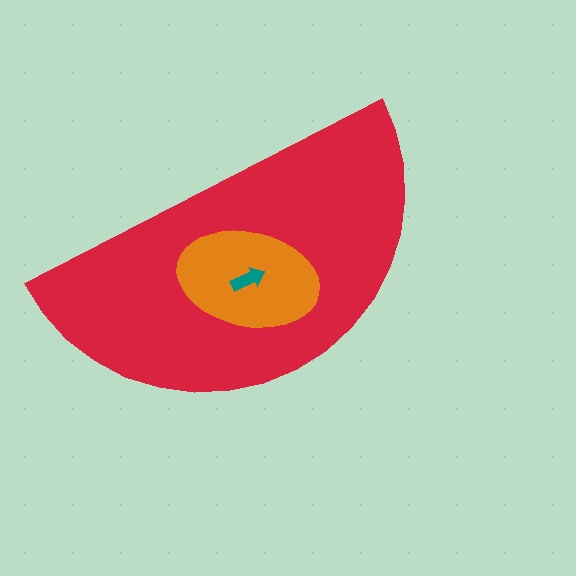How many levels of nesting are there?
3.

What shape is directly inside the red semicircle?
The orange ellipse.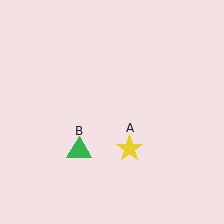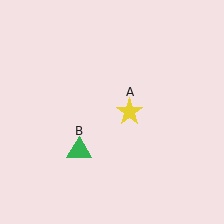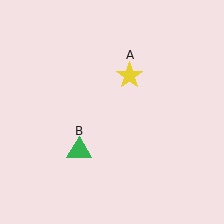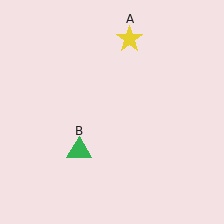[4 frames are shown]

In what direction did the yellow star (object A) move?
The yellow star (object A) moved up.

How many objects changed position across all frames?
1 object changed position: yellow star (object A).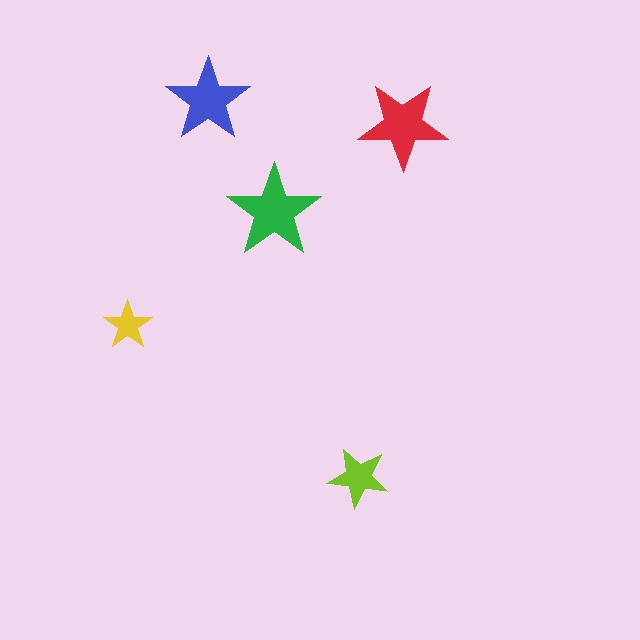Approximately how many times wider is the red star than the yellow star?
About 2 times wider.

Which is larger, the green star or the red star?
The green one.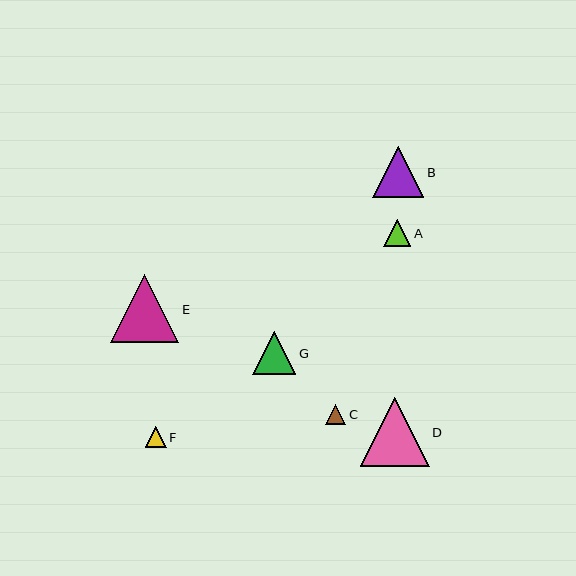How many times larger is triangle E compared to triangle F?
Triangle E is approximately 3.3 times the size of triangle F.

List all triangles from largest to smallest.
From largest to smallest: D, E, B, G, A, F, C.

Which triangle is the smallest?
Triangle C is the smallest with a size of approximately 20 pixels.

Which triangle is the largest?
Triangle D is the largest with a size of approximately 69 pixels.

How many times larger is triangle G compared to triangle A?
Triangle G is approximately 1.6 times the size of triangle A.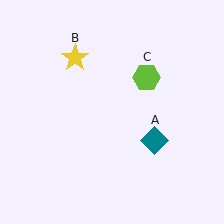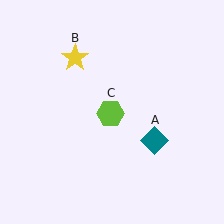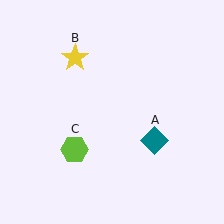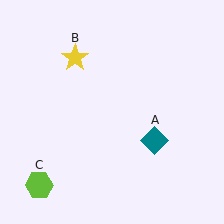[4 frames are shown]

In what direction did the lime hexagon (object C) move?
The lime hexagon (object C) moved down and to the left.